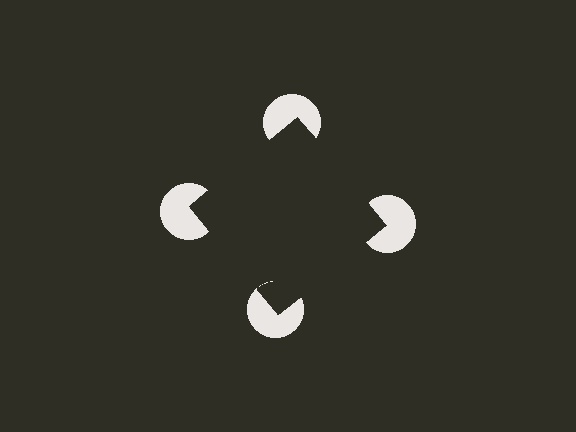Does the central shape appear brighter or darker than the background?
It typically appears slightly darker than the background, even though no actual brightness change is drawn.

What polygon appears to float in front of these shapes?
An illusory square — its edges are inferred from the aligned wedge cuts in the pac-man discs, not physically drawn.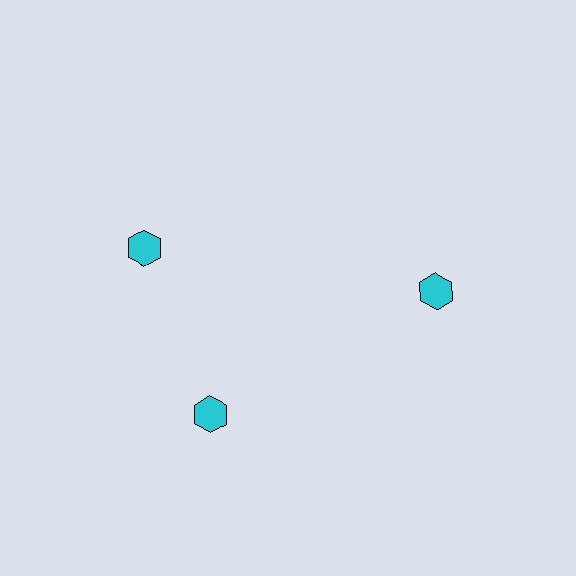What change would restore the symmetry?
The symmetry would be restored by rotating it back into even spacing with its neighbors so that all 3 hexagons sit at equal angles and equal distance from the center.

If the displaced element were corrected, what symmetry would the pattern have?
It would have 3-fold rotational symmetry — the pattern would map onto itself every 120 degrees.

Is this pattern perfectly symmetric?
No. The 3 cyan hexagons are arranged in a ring, but one element near the 11 o'clock position is rotated out of alignment along the ring, breaking the 3-fold rotational symmetry.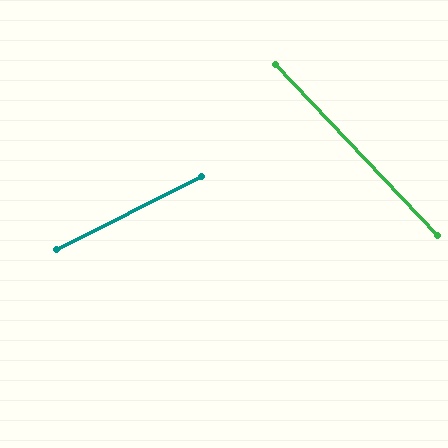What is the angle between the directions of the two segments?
Approximately 73 degrees.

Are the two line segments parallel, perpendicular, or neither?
Neither parallel nor perpendicular — they differ by about 73°.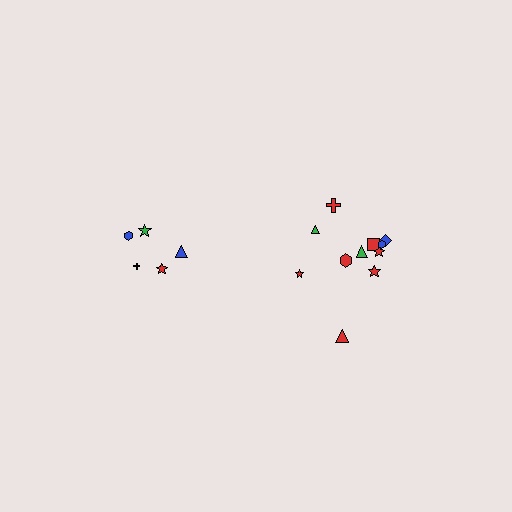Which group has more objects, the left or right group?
The right group.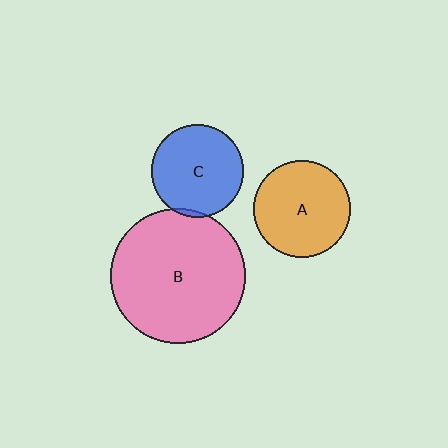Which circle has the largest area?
Circle B (pink).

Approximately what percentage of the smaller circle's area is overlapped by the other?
Approximately 5%.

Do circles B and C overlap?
Yes.